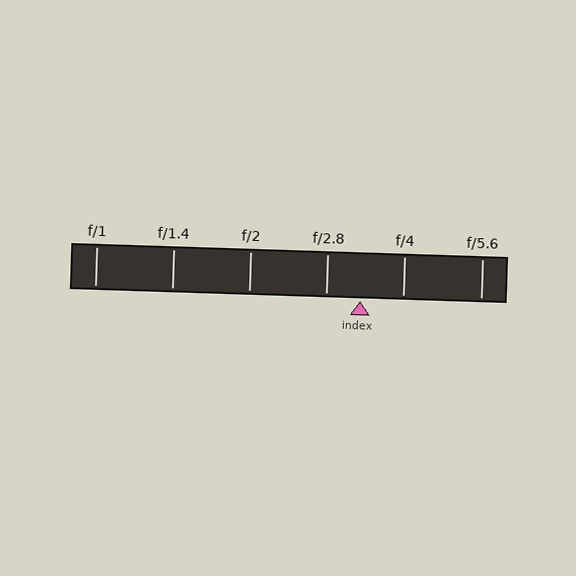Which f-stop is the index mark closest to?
The index mark is closest to f/2.8.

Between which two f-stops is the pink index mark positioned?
The index mark is between f/2.8 and f/4.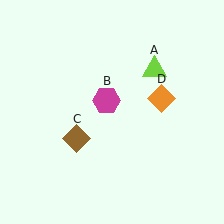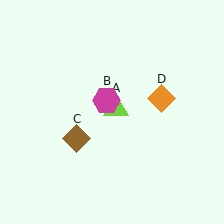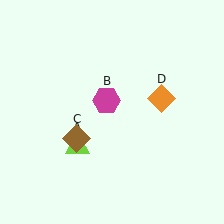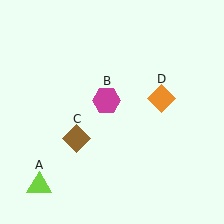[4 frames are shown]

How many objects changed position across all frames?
1 object changed position: lime triangle (object A).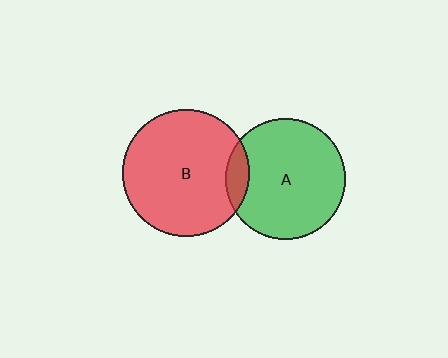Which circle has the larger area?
Circle B (red).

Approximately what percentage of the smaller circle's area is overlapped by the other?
Approximately 10%.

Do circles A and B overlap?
Yes.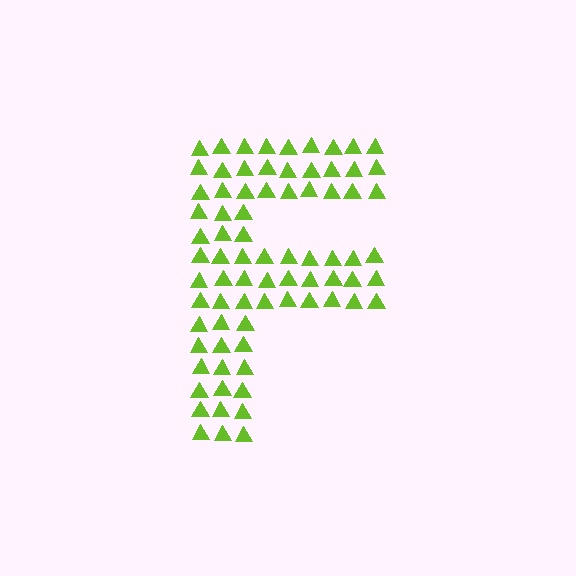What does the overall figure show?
The overall figure shows the letter F.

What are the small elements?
The small elements are triangles.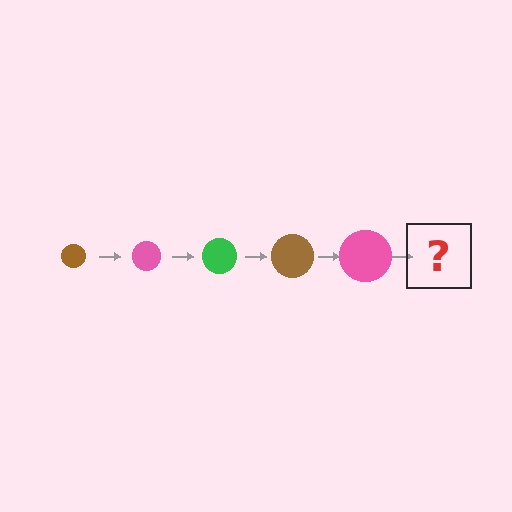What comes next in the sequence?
The next element should be a green circle, larger than the previous one.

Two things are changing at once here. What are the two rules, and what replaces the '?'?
The two rules are that the circle grows larger each step and the color cycles through brown, pink, and green. The '?' should be a green circle, larger than the previous one.